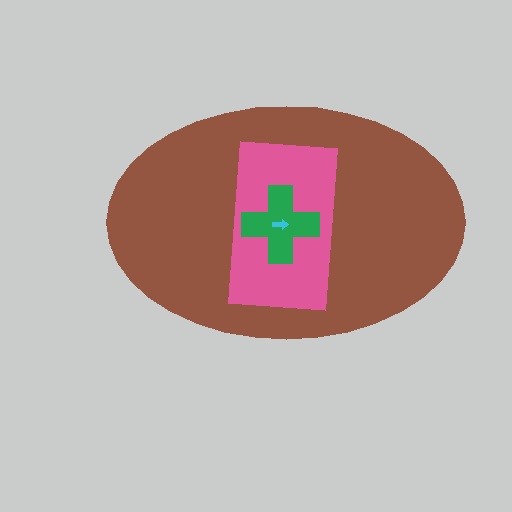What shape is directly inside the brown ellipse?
The pink rectangle.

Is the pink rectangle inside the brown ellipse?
Yes.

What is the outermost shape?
The brown ellipse.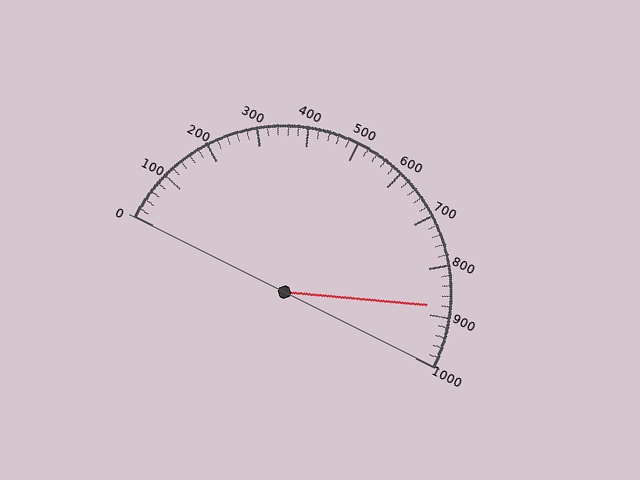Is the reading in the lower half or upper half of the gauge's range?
The reading is in the upper half of the range (0 to 1000).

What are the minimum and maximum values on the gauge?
The gauge ranges from 0 to 1000.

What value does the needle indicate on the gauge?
The needle indicates approximately 880.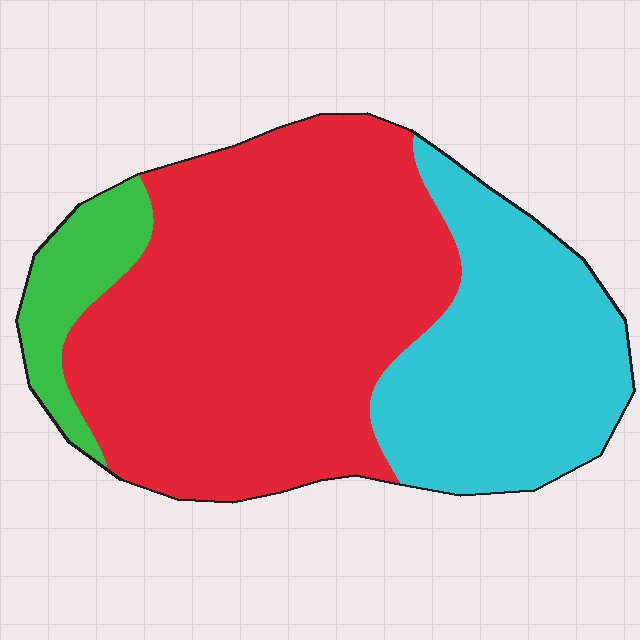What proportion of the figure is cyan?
Cyan takes up about one third (1/3) of the figure.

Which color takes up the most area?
Red, at roughly 60%.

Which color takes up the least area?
Green, at roughly 10%.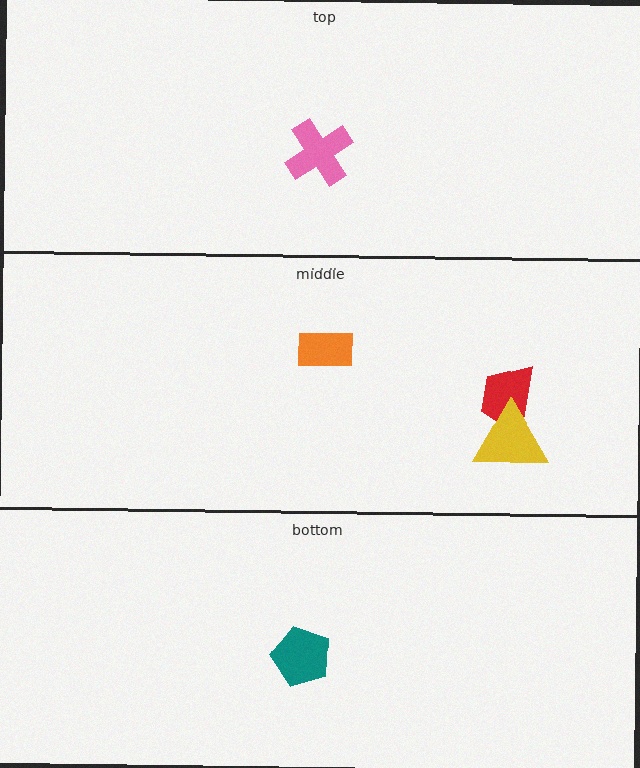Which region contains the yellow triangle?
The middle region.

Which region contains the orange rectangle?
The middle region.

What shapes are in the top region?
The pink cross.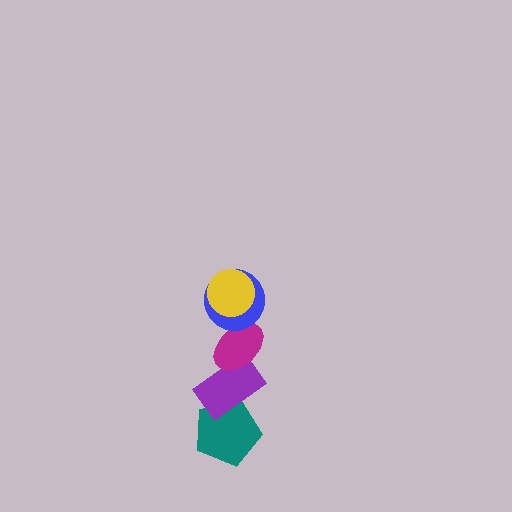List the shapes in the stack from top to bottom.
From top to bottom: the yellow circle, the blue circle, the magenta ellipse, the purple rectangle, the teal pentagon.